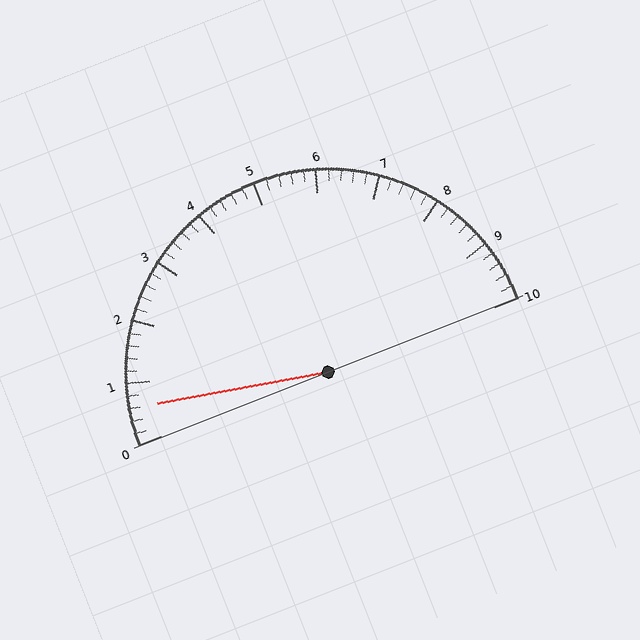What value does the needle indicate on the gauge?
The needle indicates approximately 0.6.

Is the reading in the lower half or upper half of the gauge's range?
The reading is in the lower half of the range (0 to 10).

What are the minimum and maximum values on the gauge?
The gauge ranges from 0 to 10.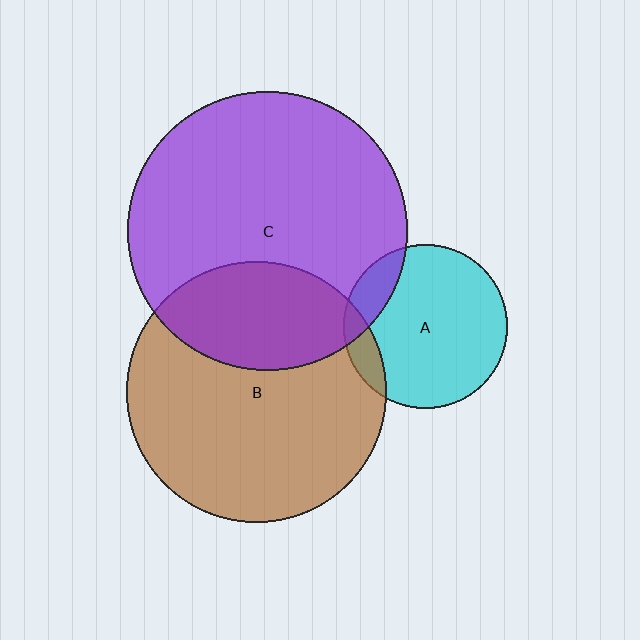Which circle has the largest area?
Circle C (purple).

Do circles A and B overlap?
Yes.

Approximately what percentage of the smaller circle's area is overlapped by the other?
Approximately 10%.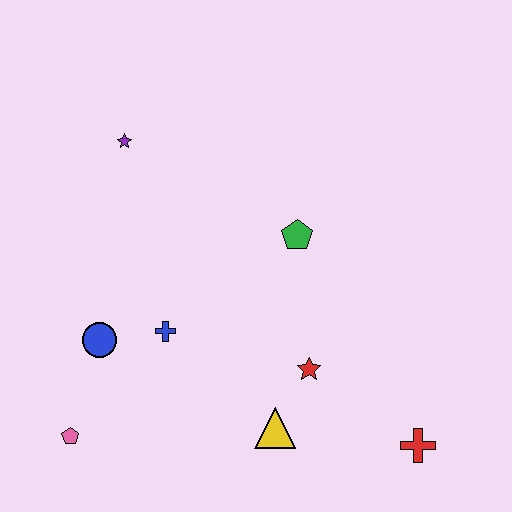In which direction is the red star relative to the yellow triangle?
The red star is above the yellow triangle.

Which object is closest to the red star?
The yellow triangle is closest to the red star.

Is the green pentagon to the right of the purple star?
Yes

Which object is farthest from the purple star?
The red cross is farthest from the purple star.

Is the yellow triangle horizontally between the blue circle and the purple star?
No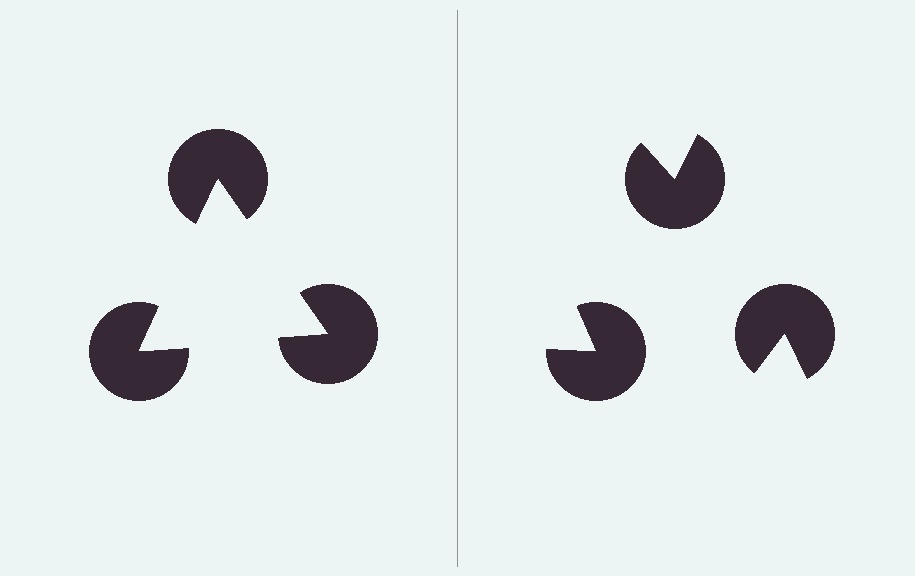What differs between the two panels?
The pac-man discs are positioned identically on both sides; only the wedge orientations differ. On the left they align to a triangle; on the right they are misaligned.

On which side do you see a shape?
An illusory triangle appears on the left side. On the right side the wedge cuts are rotated, so no coherent shape forms.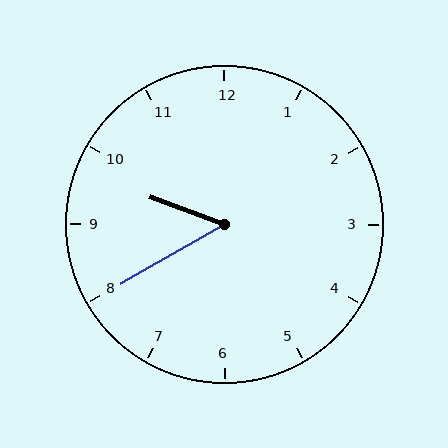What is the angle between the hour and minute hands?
Approximately 50 degrees.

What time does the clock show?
9:40.